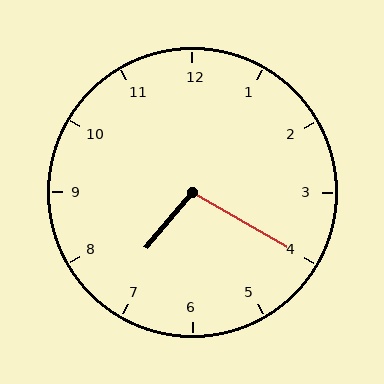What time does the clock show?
7:20.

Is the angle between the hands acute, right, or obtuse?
It is obtuse.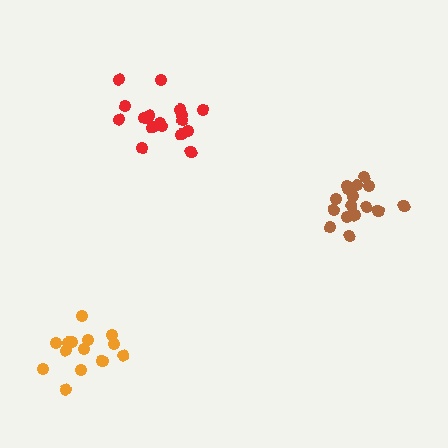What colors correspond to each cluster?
The clusters are colored: red, orange, brown.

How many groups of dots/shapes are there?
There are 3 groups.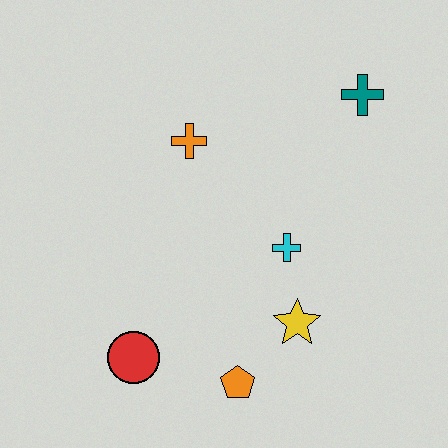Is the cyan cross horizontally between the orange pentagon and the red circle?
No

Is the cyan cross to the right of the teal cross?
No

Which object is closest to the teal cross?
The cyan cross is closest to the teal cross.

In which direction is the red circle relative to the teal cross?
The red circle is below the teal cross.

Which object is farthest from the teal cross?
The red circle is farthest from the teal cross.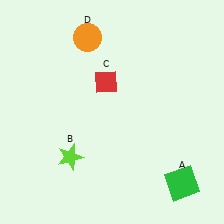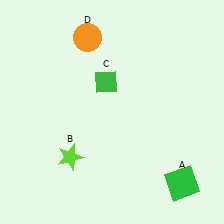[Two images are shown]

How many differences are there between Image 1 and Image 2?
There is 1 difference between the two images.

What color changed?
The diamond (C) changed from red in Image 1 to green in Image 2.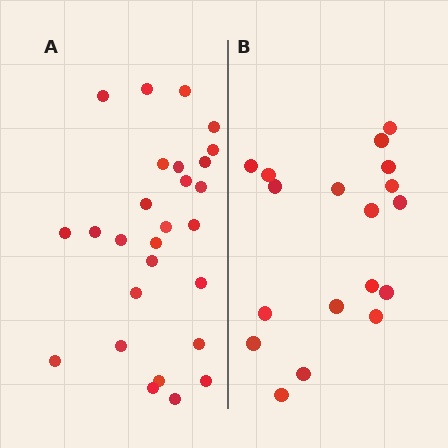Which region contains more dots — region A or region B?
Region A (the left region) has more dots.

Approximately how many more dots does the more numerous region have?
Region A has roughly 8 or so more dots than region B.